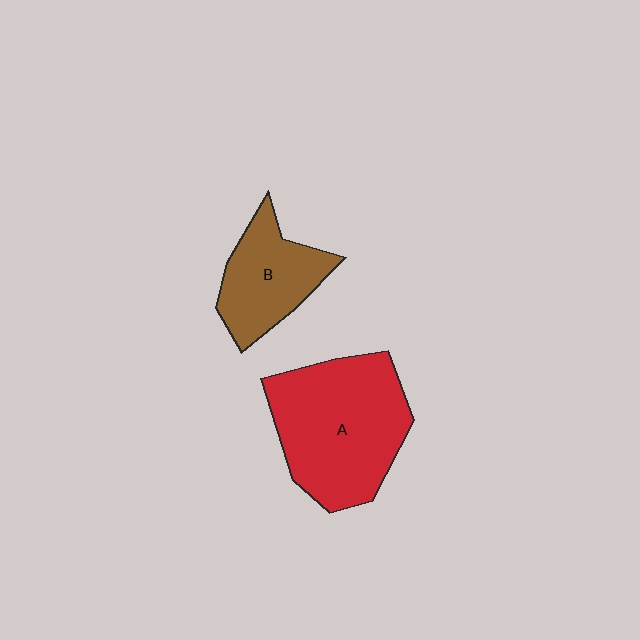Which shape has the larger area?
Shape A (red).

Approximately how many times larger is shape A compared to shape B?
Approximately 1.8 times.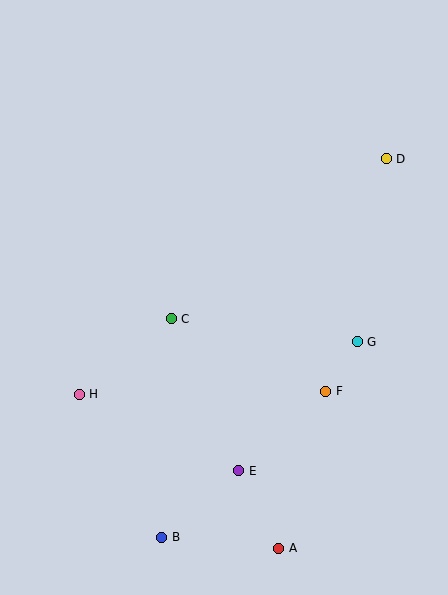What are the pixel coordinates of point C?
Point C is at (171, 319).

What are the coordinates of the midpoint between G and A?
The midpoint between G and A is at (318, 445).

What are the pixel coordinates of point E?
Point E is at (239, 471).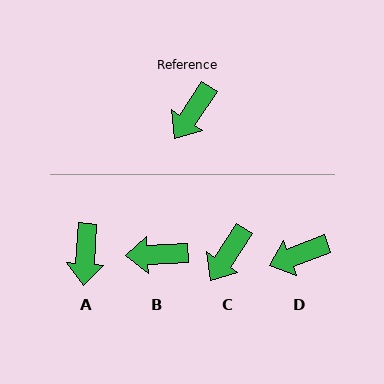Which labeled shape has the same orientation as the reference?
C.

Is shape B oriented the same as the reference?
No, it is off by about 54 degrees.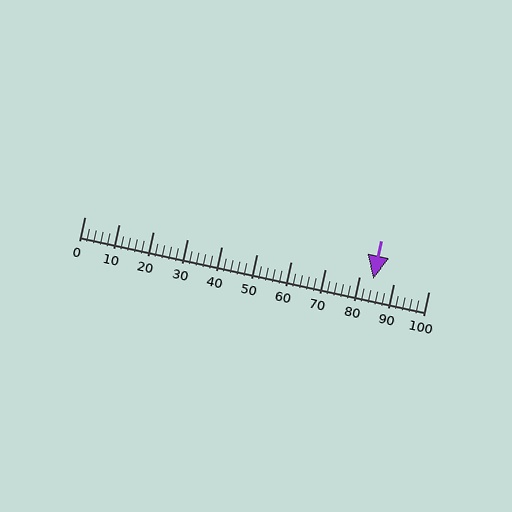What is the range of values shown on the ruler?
The ruler shows values from 0 to 100.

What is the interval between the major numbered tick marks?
The major tick marks are spaced 10 units apart.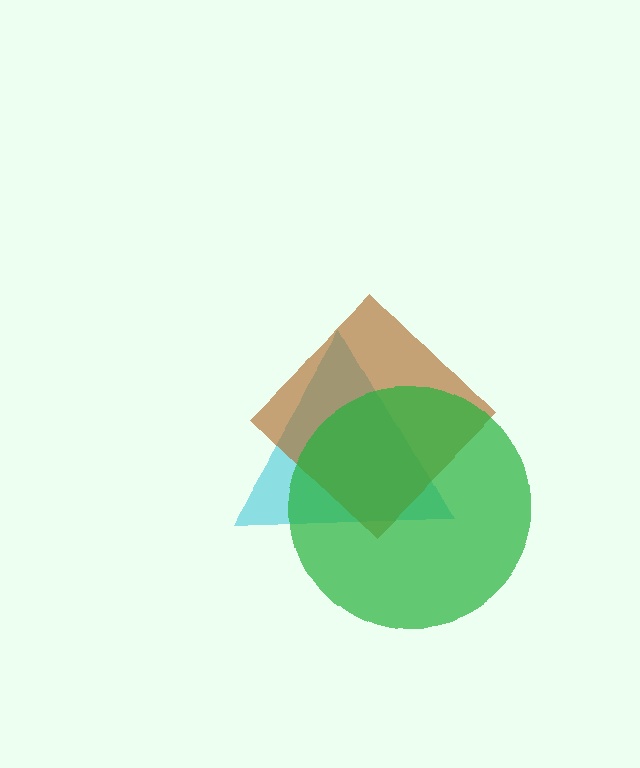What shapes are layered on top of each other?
The layered shapes are: a cyan triangle, a brown diamond, a green circle.